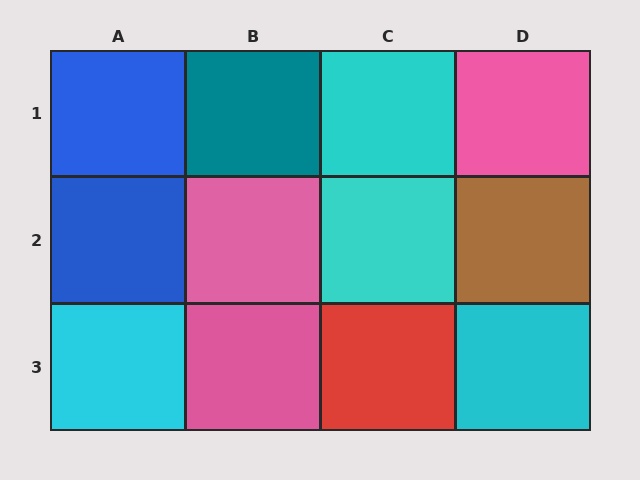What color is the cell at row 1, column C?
Cyan.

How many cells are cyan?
4 cells are cyan.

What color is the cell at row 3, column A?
Cyan.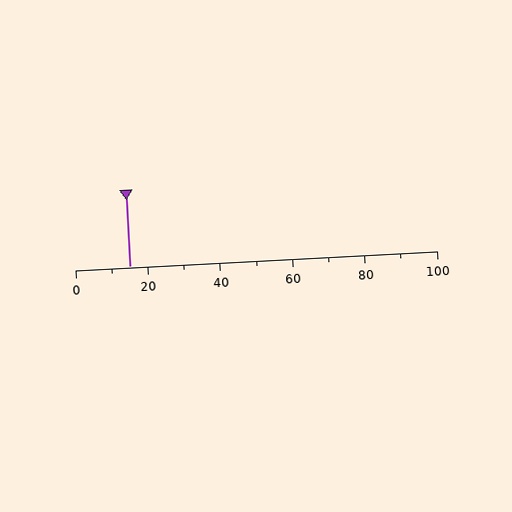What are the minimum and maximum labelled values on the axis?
The axis runs from 0 to 100.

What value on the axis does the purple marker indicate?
The marker indicates approximately 15.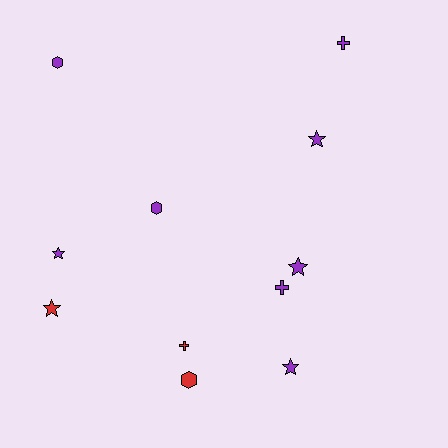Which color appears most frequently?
Purple, with 8 objects.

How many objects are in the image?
There are 11 objects.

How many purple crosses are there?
There are 2 purple crosses.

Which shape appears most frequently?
Star, with 5 objects.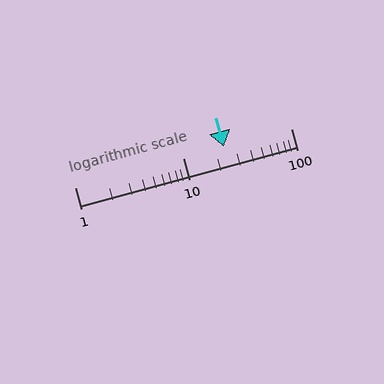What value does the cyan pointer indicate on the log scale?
The pointer indicates approximately 24.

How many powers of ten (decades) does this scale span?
The scale spans 2 decades, from 1 to 100.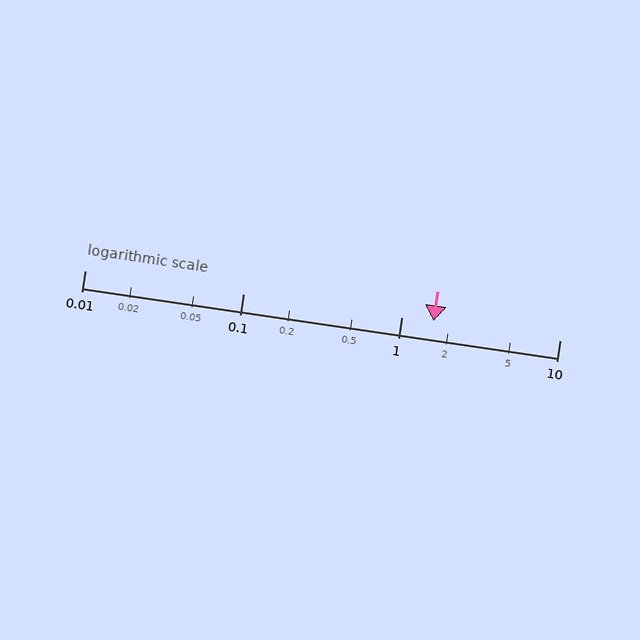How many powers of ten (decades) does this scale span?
The scale spans 3 decades, from 0.01 to 10.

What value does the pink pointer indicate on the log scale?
The pointer indicates approximately 1.6.